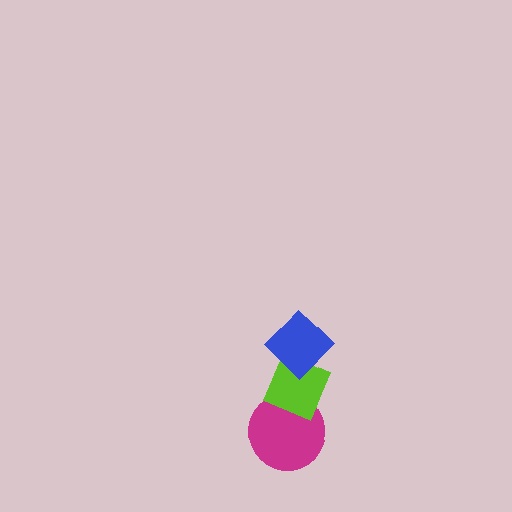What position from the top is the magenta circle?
The magenta circle is 3rd from the top.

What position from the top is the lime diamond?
The lime diamond is 2nd from the top.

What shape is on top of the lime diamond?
The blue diamond is on top of the lime diamond.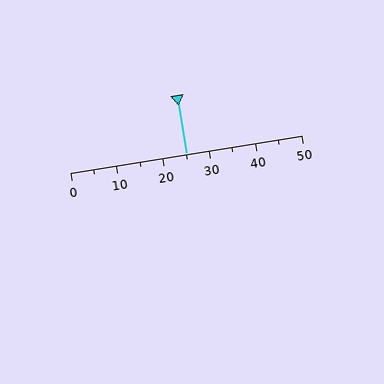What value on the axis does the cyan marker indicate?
The marker indicates approximately 25.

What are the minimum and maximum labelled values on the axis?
The axis runs from 0 to 50.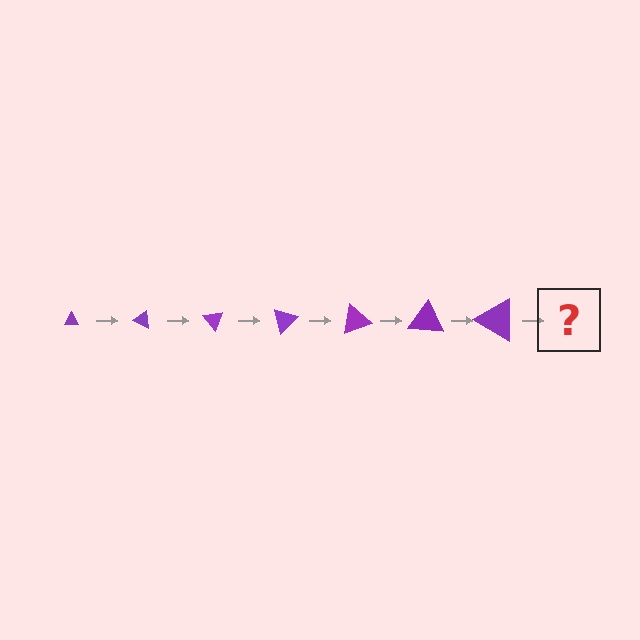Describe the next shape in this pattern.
It should be a triangle, larger than the previous one and rotated 175 degrees from the start.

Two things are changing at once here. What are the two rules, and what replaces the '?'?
The two rules are that the triangle grows larger each step and it rotates 25 degrees each step. The '?' should be a triangle, larger than the previous one and rotated 175 degrees from the start.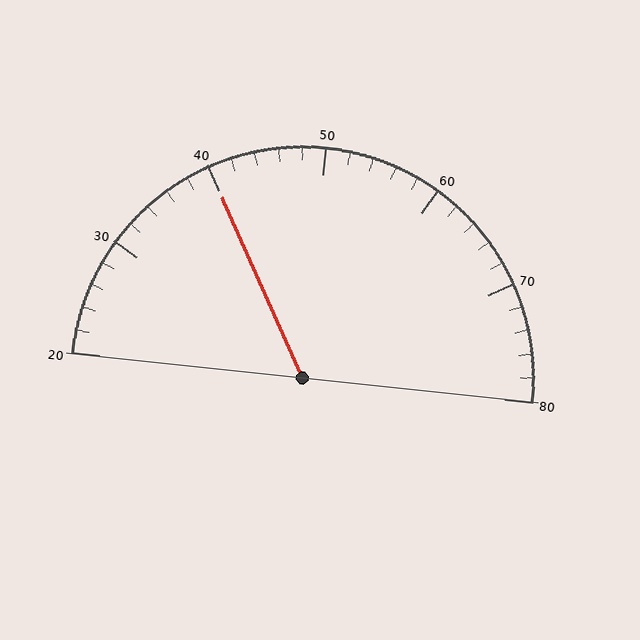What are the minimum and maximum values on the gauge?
The gauge ranges from 20 to 80.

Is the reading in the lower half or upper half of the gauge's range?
The reading is in the lower half of the range (20 to 80).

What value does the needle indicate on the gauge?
The needle indicates approximately 40.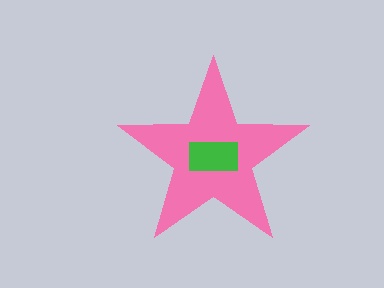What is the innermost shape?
The green rectangle.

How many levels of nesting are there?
2.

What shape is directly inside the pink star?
The green rectangle.